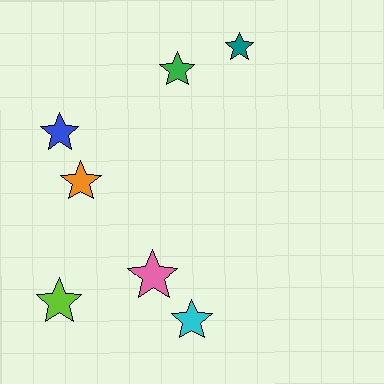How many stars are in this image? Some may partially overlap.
There are 7 stars.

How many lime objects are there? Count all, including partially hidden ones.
There is 1 lime object.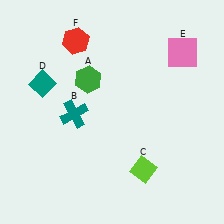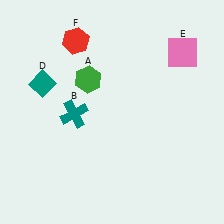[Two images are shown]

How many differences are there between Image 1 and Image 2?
There is 1 difference between the two images.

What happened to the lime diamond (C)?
The lime diamond (C) was removed in Image 2. It was in the bottom-right area of Image 1.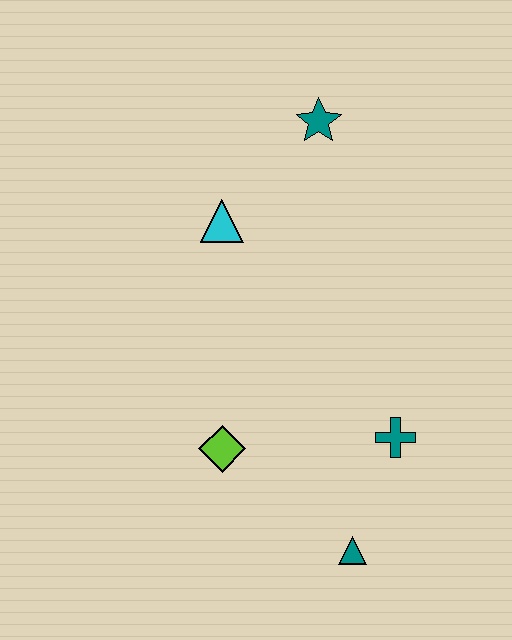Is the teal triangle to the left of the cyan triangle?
No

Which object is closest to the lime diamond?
The teal triangle is closest to the lime diamond.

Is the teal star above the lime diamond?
Yes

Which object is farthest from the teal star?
The teal triangle is farthest from the teal star.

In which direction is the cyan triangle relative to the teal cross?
The cyan triangle is above the teal cross.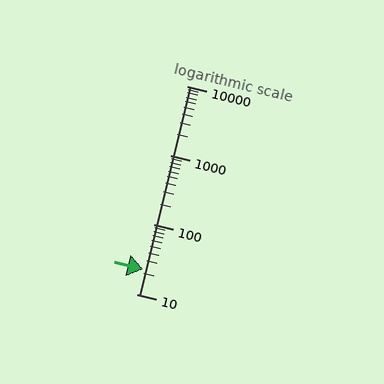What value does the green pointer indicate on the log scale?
The pointer indicates approximately 23.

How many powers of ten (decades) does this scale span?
The scale spans 3 decades, from 10 to 10000.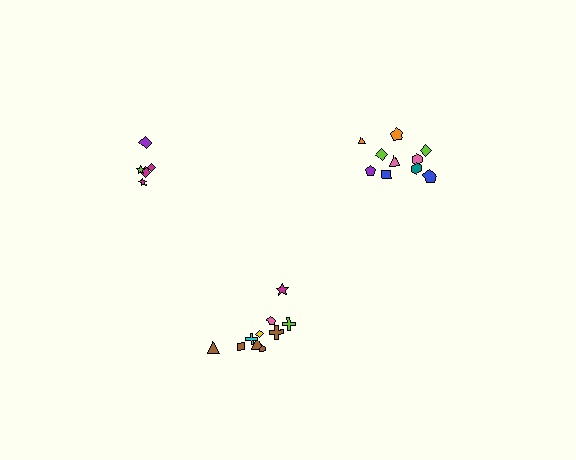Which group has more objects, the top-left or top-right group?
The top-right group.